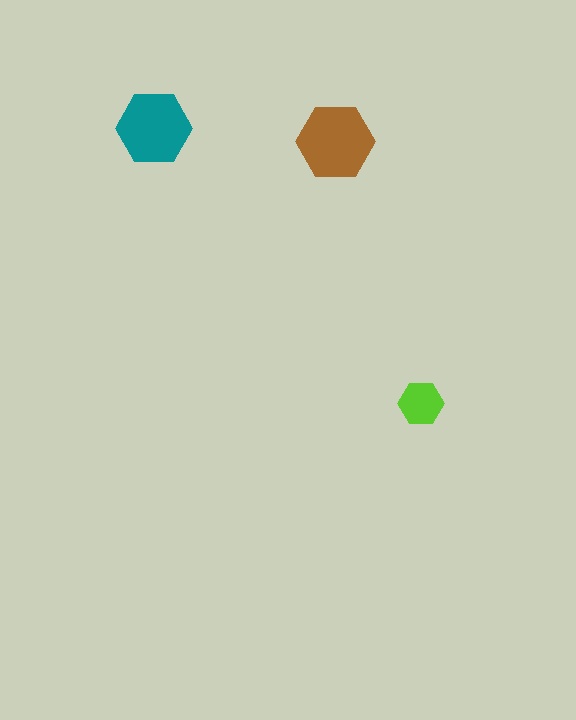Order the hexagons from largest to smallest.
the brown one, the teal one, the lime one.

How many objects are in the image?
There are 3 objects in the image.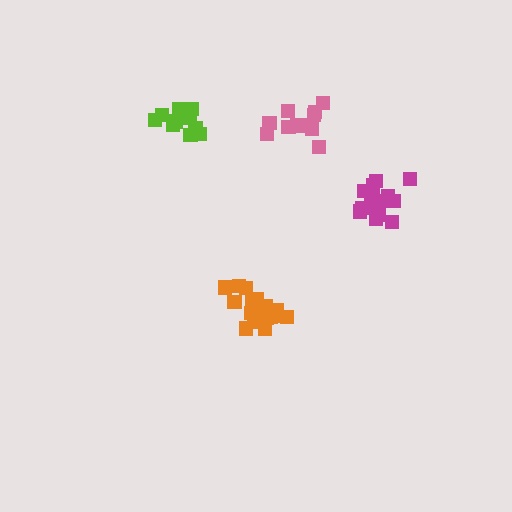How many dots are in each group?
Group 1: 13 dots, Group 2: 14 dots, Group 3: 19 dots, Group 4: 16 dots (62 total).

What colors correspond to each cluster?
The clusters are colored: pink, lime, orange, magenta.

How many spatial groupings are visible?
There are 4 spatial groupings.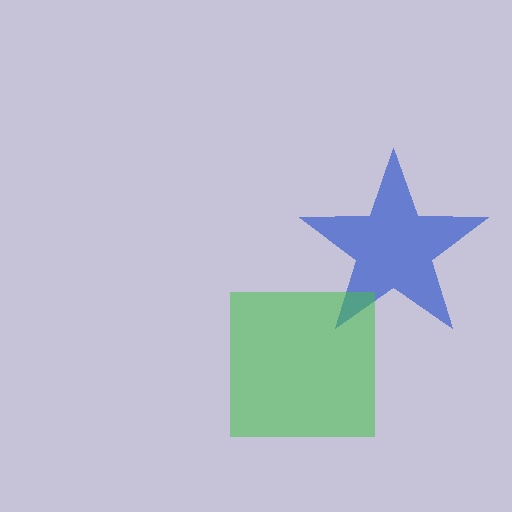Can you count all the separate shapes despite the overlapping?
Yes, there are 2 separate shapes.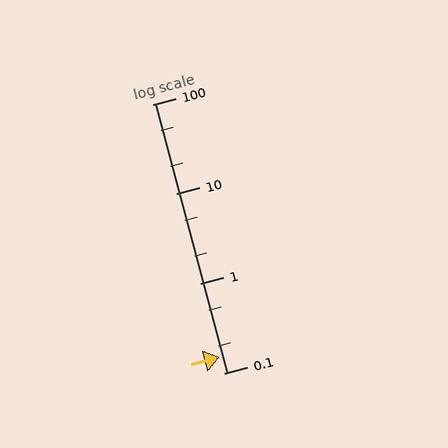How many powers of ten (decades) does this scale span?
The scale spans 3 decades, from 0.1 to 100.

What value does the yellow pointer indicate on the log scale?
The pointer indicates approximately 0.15.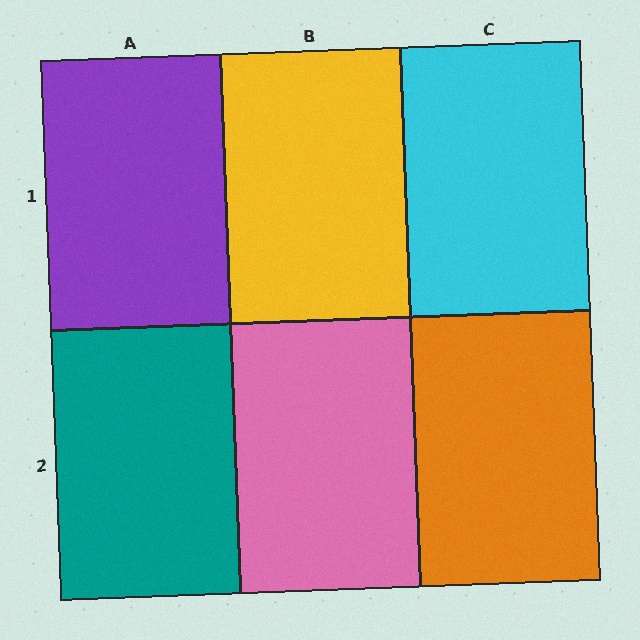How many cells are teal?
1 cell is teal.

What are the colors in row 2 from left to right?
Teal, pink, orange.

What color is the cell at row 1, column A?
Purple.